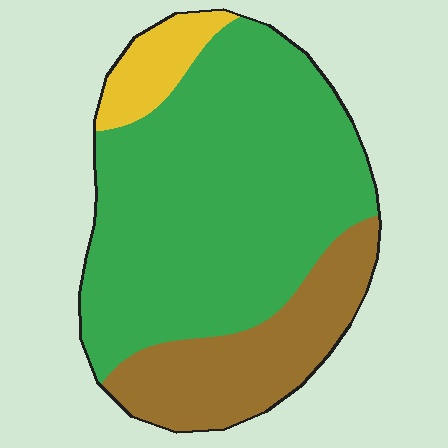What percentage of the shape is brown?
Brown takes up less than a quarter of the shape.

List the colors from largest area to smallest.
From largest to smallest: green, brown, yellow.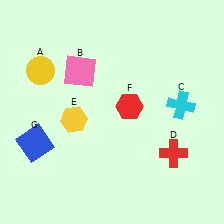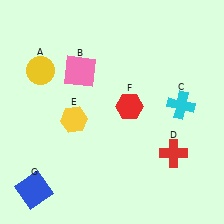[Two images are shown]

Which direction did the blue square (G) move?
The blue square (G) moved down.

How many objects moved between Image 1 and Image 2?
1 object moved between the two images.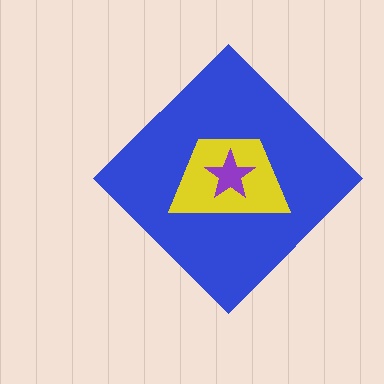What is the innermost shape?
The purple star.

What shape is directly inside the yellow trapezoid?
The purple star.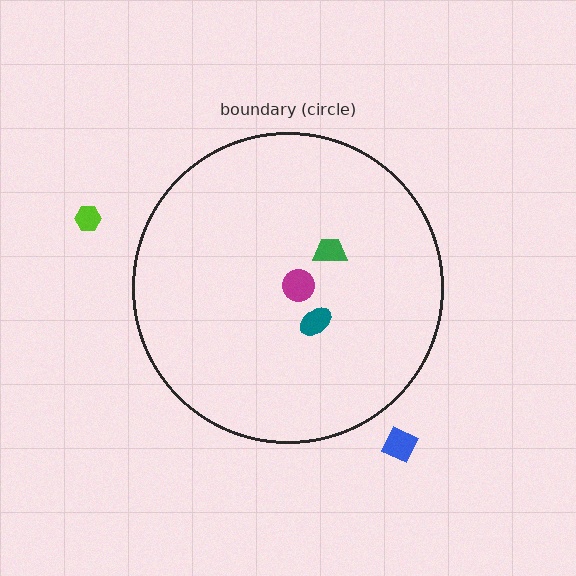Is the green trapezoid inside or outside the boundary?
Inside.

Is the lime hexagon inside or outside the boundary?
Outside.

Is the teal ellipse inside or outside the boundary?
Inside.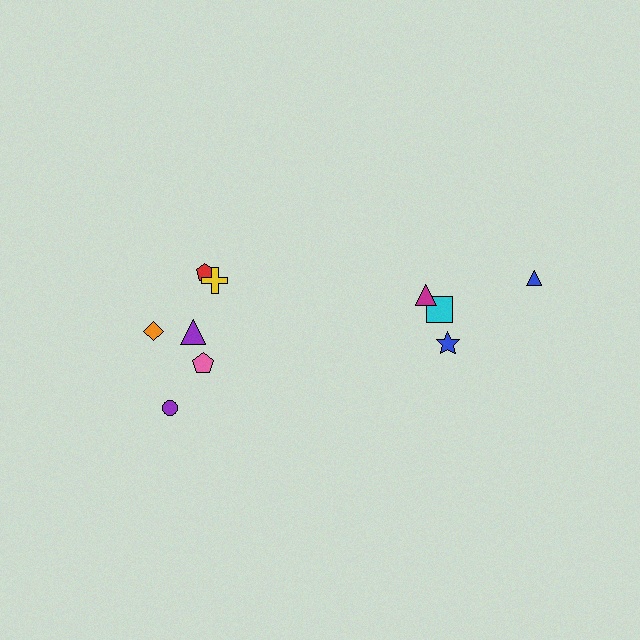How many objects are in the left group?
There are 6 objects.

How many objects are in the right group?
There are 4 objects.